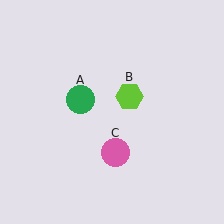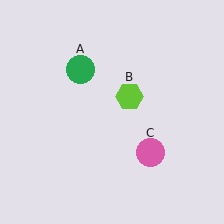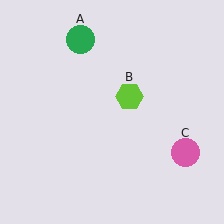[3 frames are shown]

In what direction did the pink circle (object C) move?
The pink circle (object C) moved right.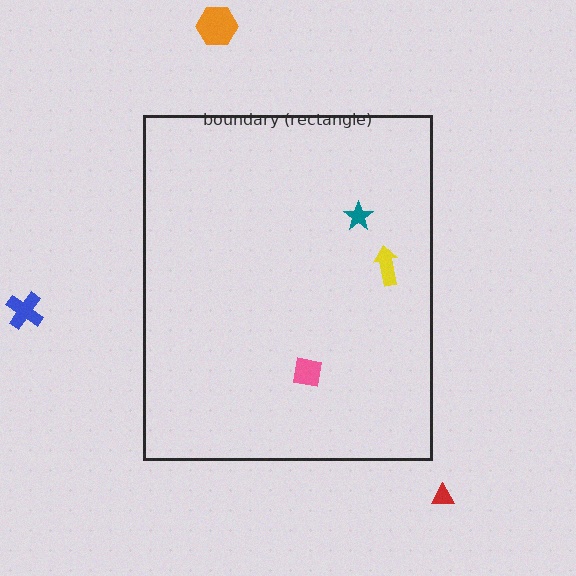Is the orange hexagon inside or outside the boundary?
Outside.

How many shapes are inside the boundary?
3 inside, 3 outside.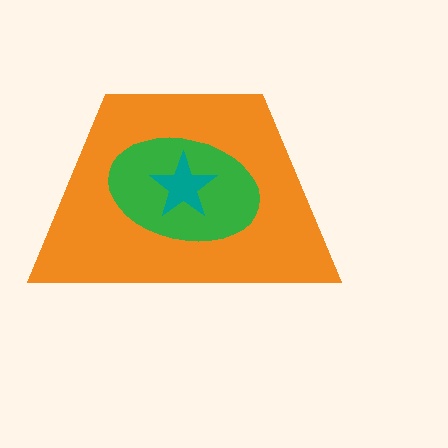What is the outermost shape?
The orange trapezoid.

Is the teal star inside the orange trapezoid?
Yes.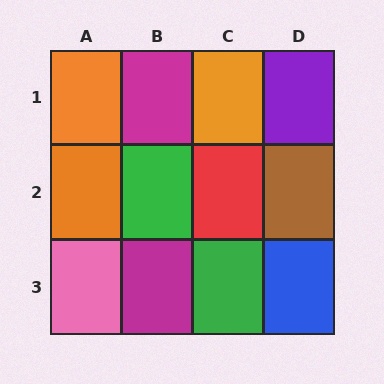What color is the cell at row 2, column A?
Orange.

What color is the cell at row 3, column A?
Pink.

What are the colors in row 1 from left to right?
Orange, magenta, orange, purple.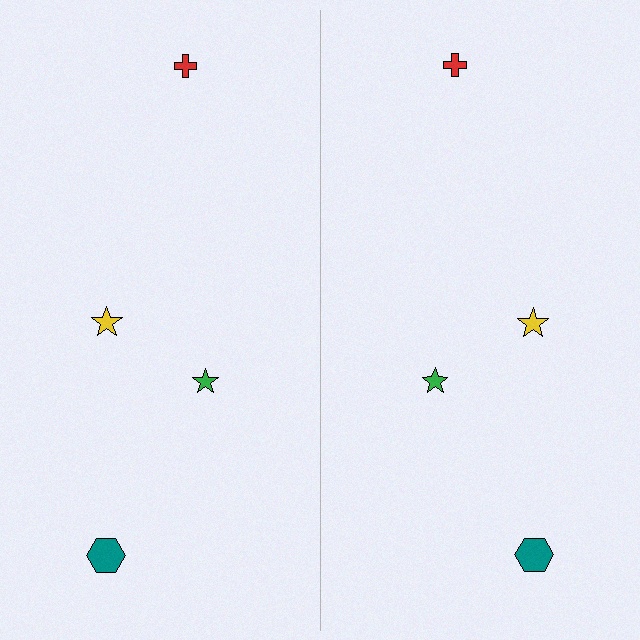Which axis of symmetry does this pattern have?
The pattern has a vertical axis of symmetry running through the center of the image.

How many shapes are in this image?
There are 8 shapes in this image.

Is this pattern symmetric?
Yes, this pattern has bilateral (reflection) symmetry.